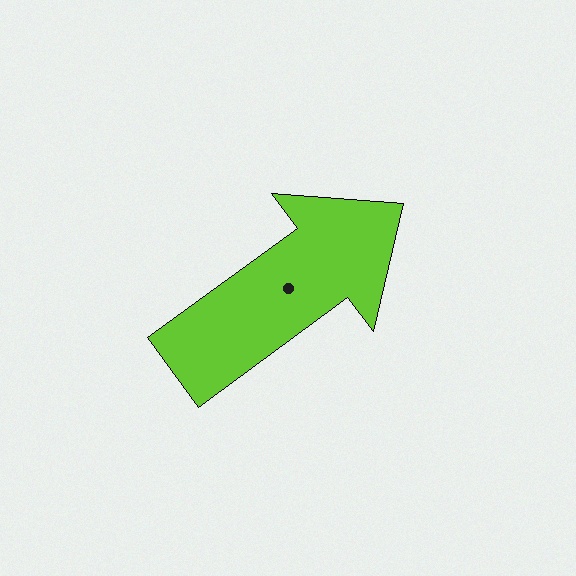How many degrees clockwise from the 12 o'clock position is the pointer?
Approximately 54 degrees.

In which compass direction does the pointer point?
Northeast.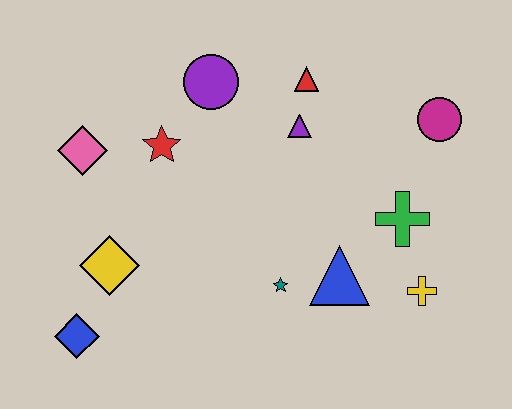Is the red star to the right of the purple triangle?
No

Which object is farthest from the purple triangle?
The blue diamond is farthest from the purple triangle.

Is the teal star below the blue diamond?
No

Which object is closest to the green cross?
The yellow cross is closest to the green cross.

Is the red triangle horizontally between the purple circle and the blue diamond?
No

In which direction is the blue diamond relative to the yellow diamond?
The blue diamond is below the yellow diamond.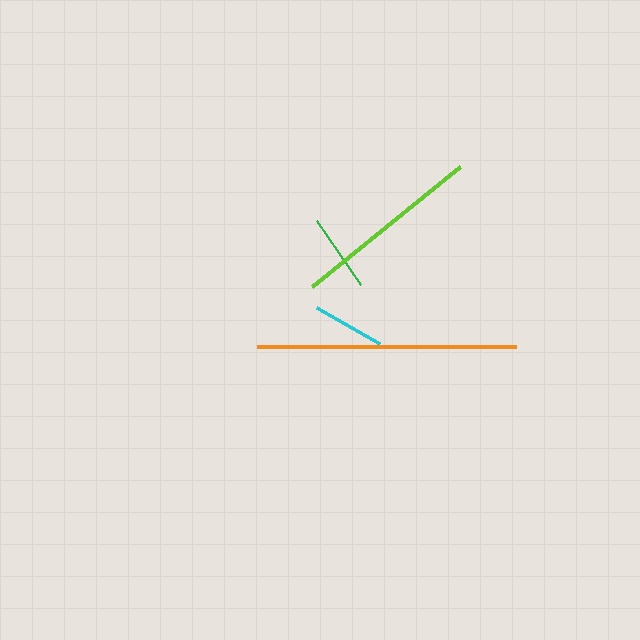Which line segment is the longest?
The orange line is the longest at approximately 258 pixels.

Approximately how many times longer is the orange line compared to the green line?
The orange line is approximately 3.3 times the length of the green line.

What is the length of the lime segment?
The lime segment is approximately 191 pixels long.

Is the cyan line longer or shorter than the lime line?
The lime line is longer than the cyan line.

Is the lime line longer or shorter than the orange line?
The orange line is longer than the lime line.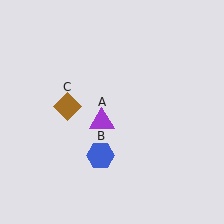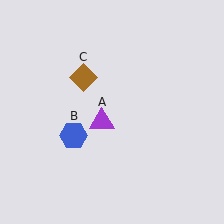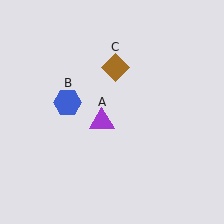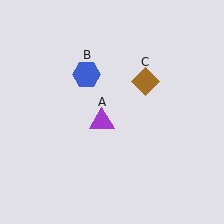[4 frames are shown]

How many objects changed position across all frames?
2 objects changed position: blue hexagon (object B), brown diamond (object C).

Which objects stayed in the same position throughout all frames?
Purple triangle (object A) remained stationary.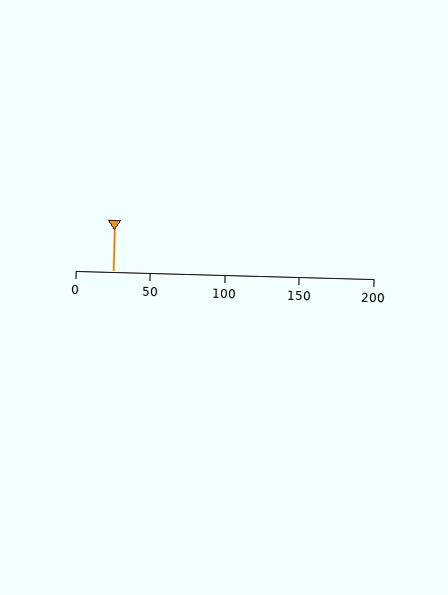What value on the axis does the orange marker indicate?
The marker indicates approximately 25.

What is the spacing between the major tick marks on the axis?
The major ticks are spaced 50 apart.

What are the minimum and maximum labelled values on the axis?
The axis runs from 0 to 200.